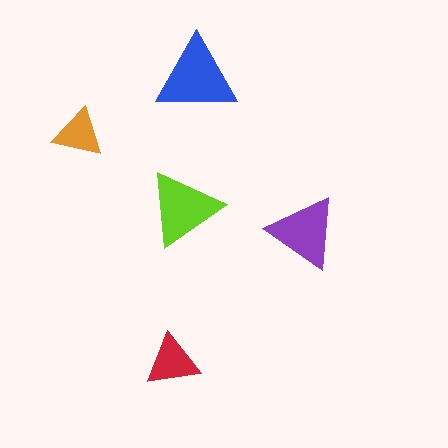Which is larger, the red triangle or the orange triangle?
The red one.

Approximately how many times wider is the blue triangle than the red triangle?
About 1.5 times wider.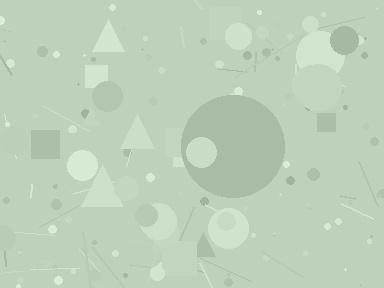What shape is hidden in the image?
A circle is hidden in the image.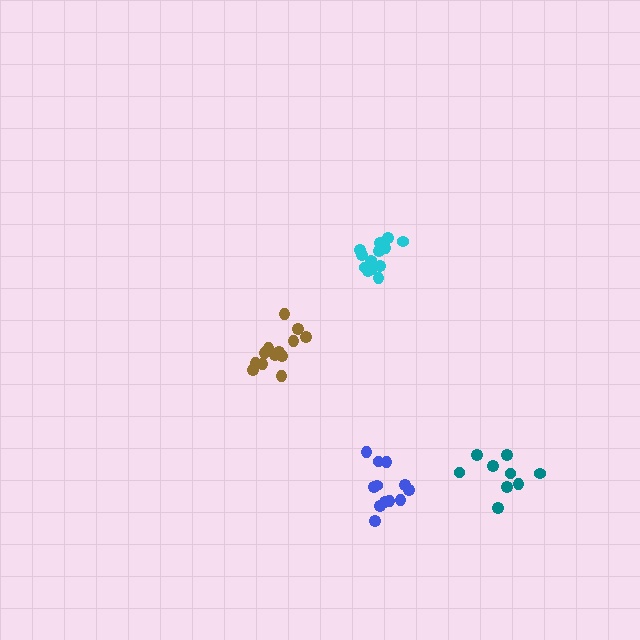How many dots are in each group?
Group 1: 14 dots, Group 2: 9 dots, Group 3: 12 dots, Group 4: 13 dots (48 total).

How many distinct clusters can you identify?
There are 4 distinct clusters.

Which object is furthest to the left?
The brown cluster is leftmost.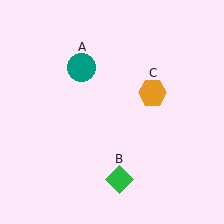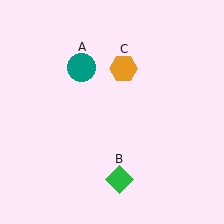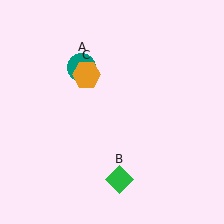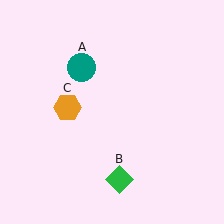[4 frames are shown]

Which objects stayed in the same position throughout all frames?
Teal circle (object A) and green diamond (object B) remained stationary.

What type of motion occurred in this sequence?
The orange hexagon (object C) rotated counterclockwise around the center of the scene.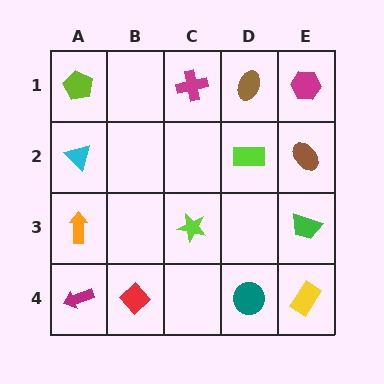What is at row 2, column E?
A brown ellipse.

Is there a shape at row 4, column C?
No, that cell is empty.